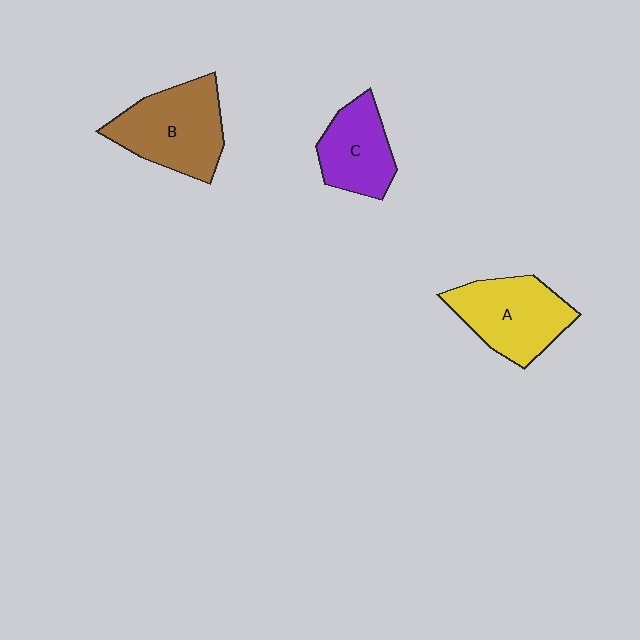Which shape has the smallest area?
Shape C (purple).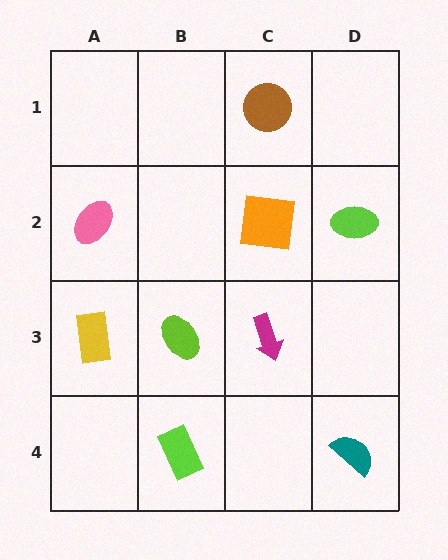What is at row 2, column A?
A pink ellipse.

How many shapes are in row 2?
3 shapes.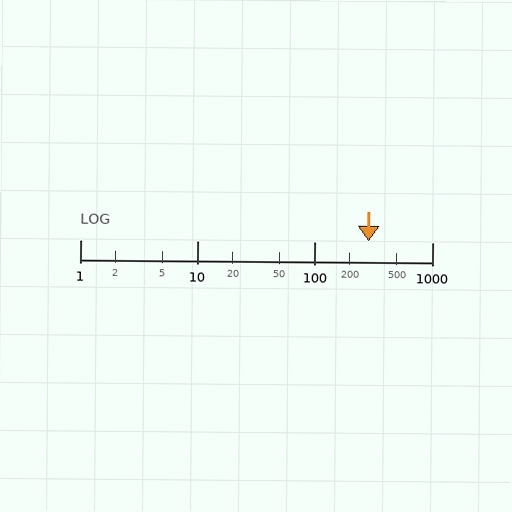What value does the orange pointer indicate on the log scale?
The pointer indicates approximately 290.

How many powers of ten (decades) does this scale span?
The scale spans 3 decades, from 1 to 1000.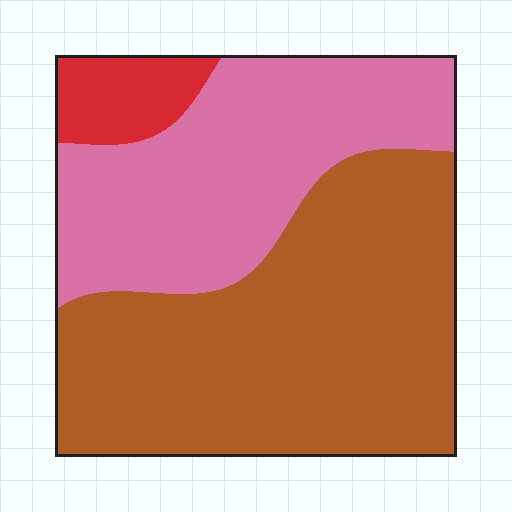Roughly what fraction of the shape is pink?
Pink covers 37% of the shape.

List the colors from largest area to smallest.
From largest to smallest: brown, pink, red.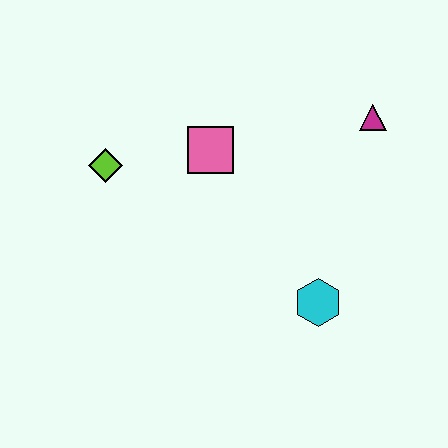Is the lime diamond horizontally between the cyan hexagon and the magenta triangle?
No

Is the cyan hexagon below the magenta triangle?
Yes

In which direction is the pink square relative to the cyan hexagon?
The pink square is above the cyan hexagon.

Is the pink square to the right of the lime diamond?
Yes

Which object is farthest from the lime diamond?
The magenta triangle is farthest from the lime diamond.